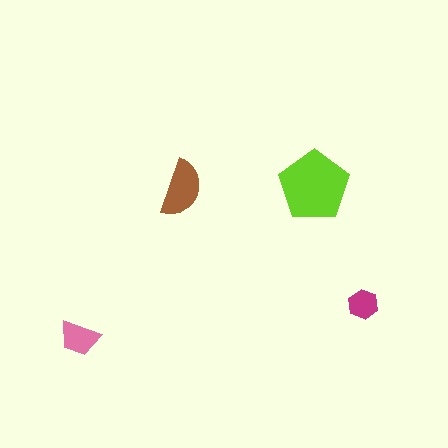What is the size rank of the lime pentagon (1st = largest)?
1st.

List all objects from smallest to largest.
The magenta hexagon, the pink trapezoid, the brown semicircle, the lime pentagon.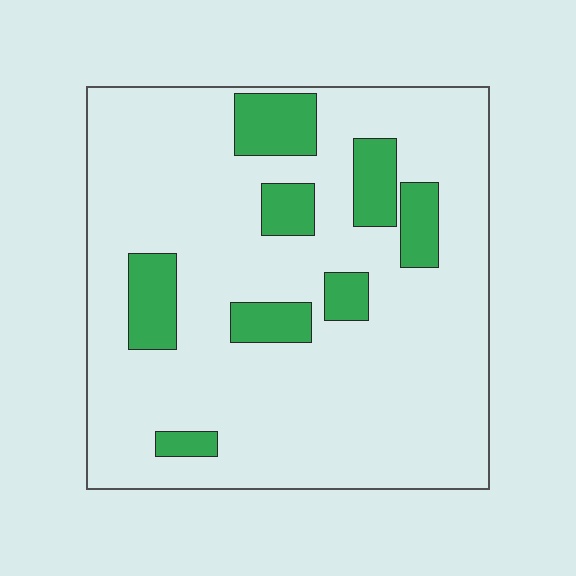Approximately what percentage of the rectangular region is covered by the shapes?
Approximately 15%.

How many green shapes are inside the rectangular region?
8.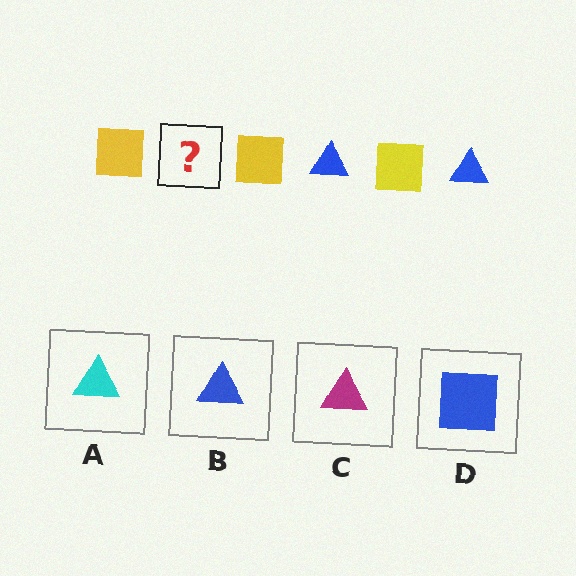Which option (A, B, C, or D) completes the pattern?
B.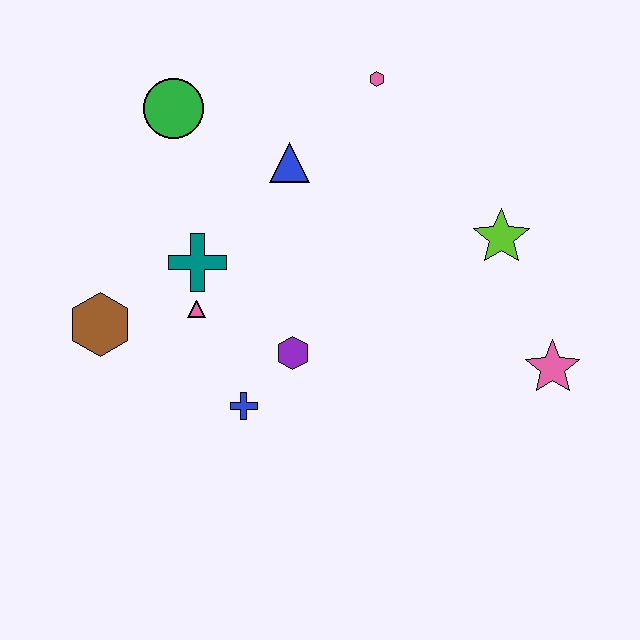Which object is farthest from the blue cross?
The pink hexagon is farthest from the blue cross.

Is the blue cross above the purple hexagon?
No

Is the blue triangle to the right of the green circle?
Yes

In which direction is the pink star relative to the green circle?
The pink star is to the right of the green circle.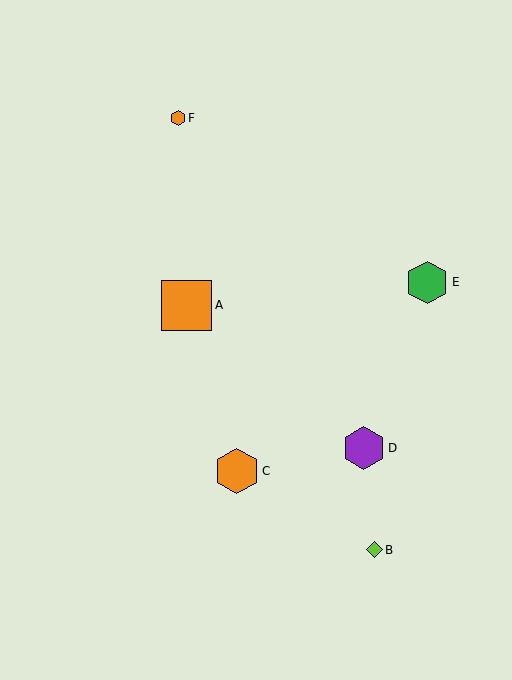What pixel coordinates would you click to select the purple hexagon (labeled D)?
Click at (364, 448) to select the purple hexagon D.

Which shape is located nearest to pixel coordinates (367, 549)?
The lime diamond (labeled B) at (374, 550) is nearest to that location.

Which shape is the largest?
The orange square (labeled A) is the largest.